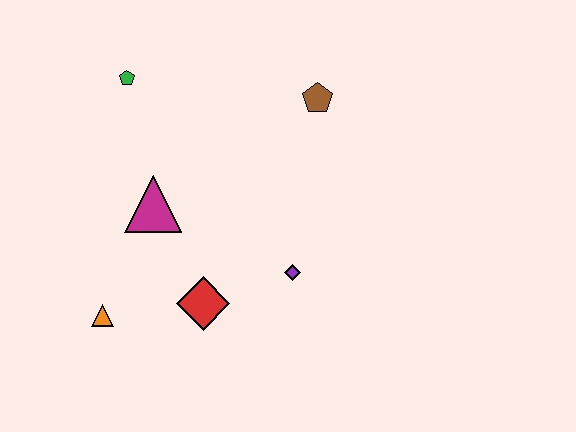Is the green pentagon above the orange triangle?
Yes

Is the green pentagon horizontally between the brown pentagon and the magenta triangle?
No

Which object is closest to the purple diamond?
The red diamond is closest to the purple diamond.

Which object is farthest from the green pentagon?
The purple diamond is farthest from the green pentagon.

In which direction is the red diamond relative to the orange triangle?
The red diamond is to the right of the orange triangle.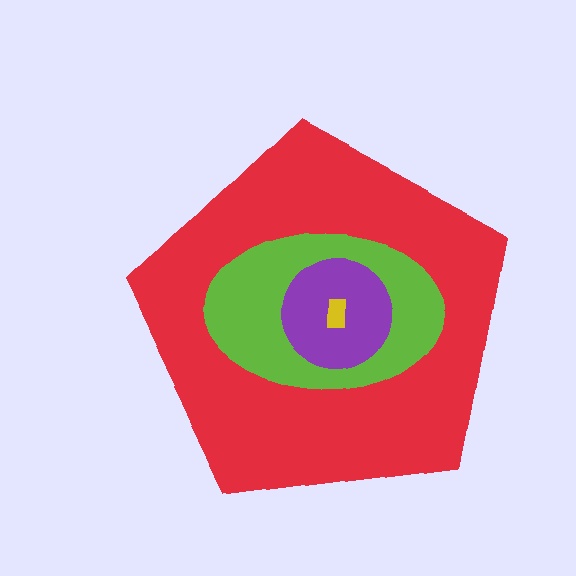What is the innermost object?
The yellow rectangle.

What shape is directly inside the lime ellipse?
The purple circle.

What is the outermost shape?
The red pentagon.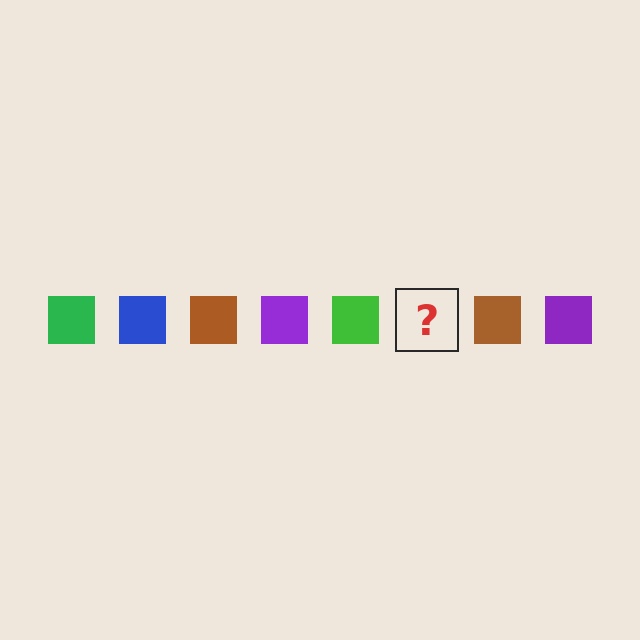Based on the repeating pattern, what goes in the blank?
The blank should be a blue square.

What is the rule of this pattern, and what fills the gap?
The rule is that the pattern cycles through green, blue, brown, purple squares. The gap should be filled with a blue square.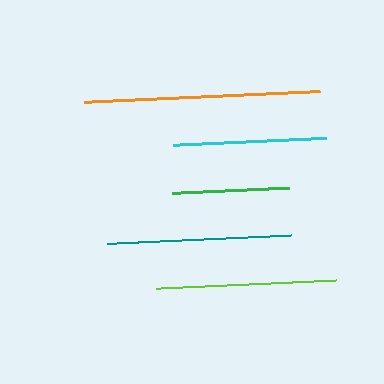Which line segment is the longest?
The orange line is the longest at approximately 236 pixels.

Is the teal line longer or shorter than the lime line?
The teal line is longer than the lime line.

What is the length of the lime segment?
The lime segment is approximately 180 pixels long.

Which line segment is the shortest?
The green line is the shortest at approximately 117 pixels.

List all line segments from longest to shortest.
From longest to shortest: orange, teal, lime, cyan, green.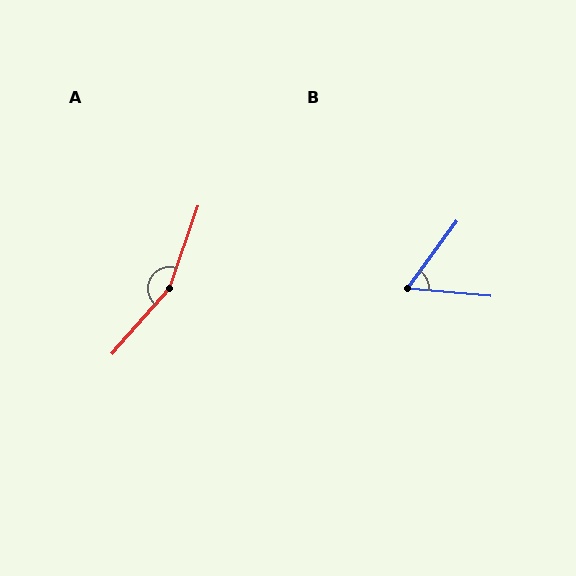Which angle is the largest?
A, at approximately 157 degrees.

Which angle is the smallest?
B, at approximately 59 degrees.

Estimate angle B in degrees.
Approximately 59 degrees.